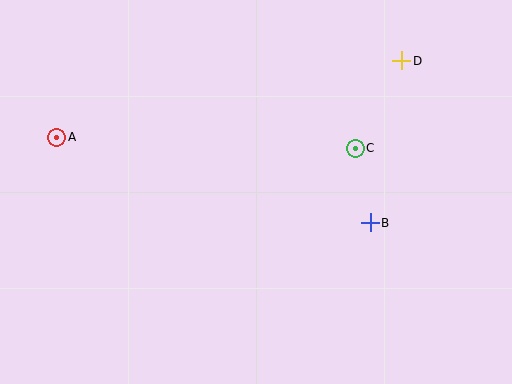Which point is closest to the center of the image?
Point C at (355, 148) is closest to the center.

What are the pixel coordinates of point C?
Point C is at (355, 148).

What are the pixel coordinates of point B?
Point B is at (370, 223).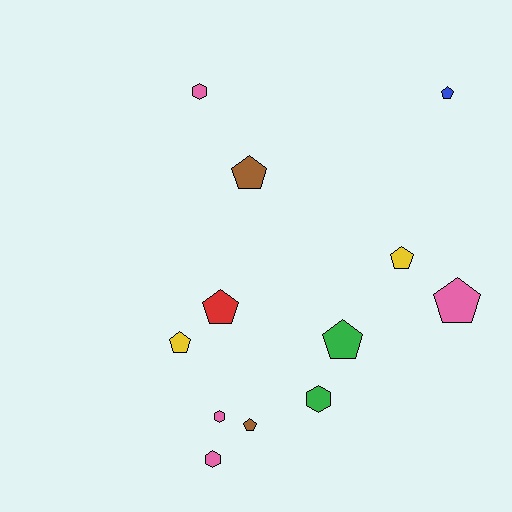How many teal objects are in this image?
There are no teal objects.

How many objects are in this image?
There are 12 objects.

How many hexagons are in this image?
There are 4 hexagons.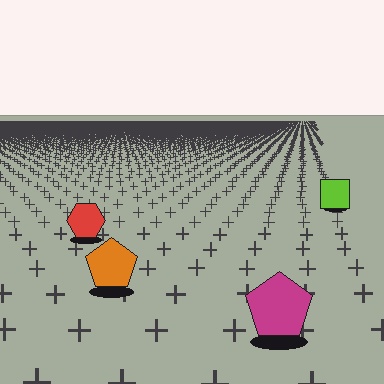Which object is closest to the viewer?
The magenta pentagon is closest. The texture marks near it are larger and more spread out.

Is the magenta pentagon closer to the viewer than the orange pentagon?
Yes. The magenta pentagon is closer — you can tell from the texture gradient: the ground texture is coarser near it.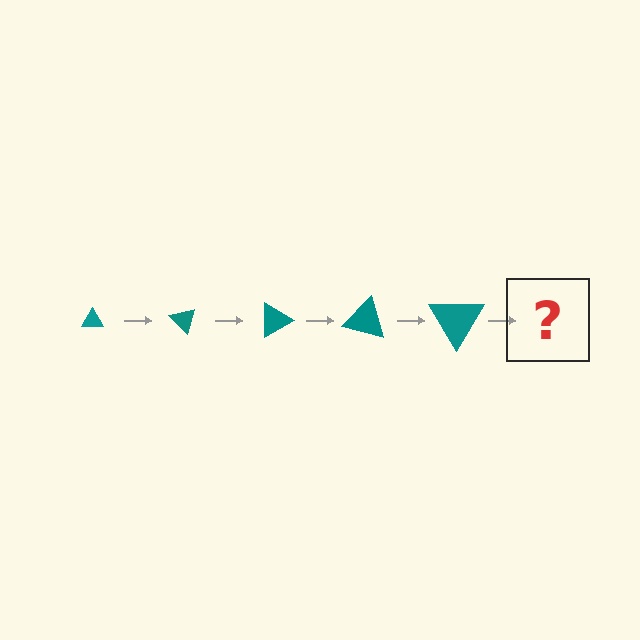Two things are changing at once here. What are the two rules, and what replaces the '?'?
The two rules are that the triangle grows larger each step and it rotates 45 degrees each step. The '?' should be a triangle, larger than the previous one and rotated 225 degrees from the start.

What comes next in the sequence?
The next element should be a triangle, larger than the previous one and rotated 225 degrees from the start.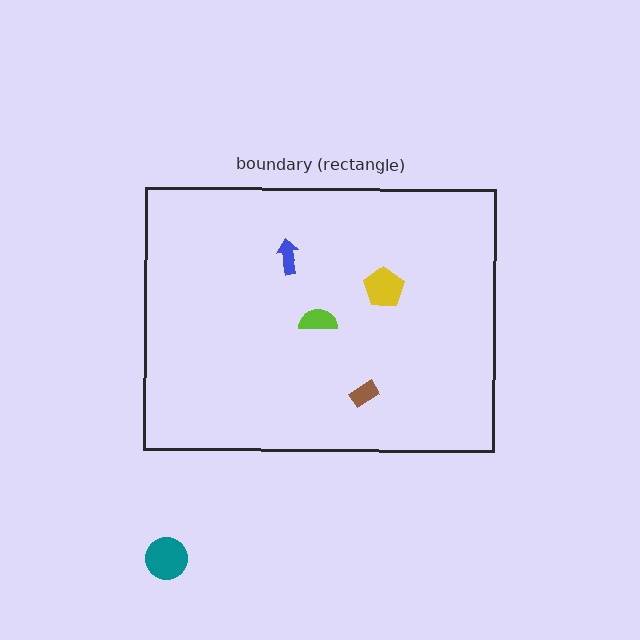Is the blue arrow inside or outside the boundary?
Inside.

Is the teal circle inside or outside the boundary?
Outside.